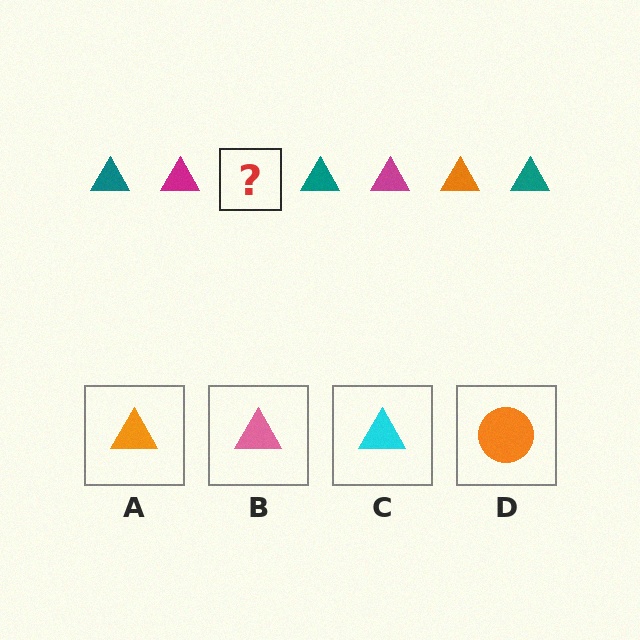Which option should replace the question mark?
Option A.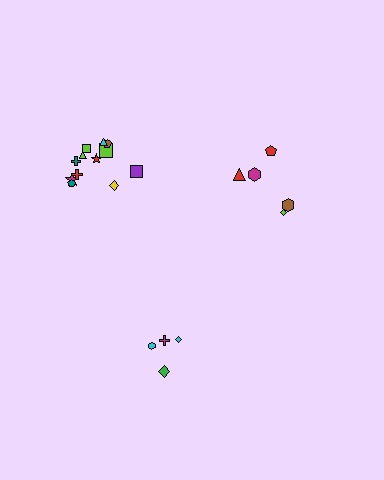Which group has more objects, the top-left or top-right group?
The top-left group.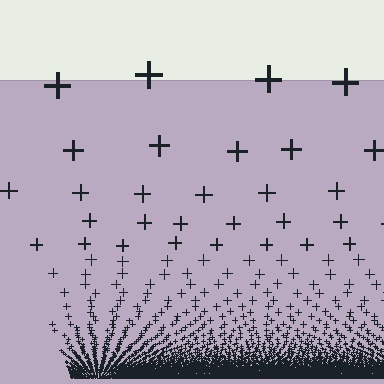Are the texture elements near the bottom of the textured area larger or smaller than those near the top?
Smaller. The gradient is inverted — elements near the bottom are smaller and denser.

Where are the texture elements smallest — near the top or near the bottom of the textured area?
Near the bottom.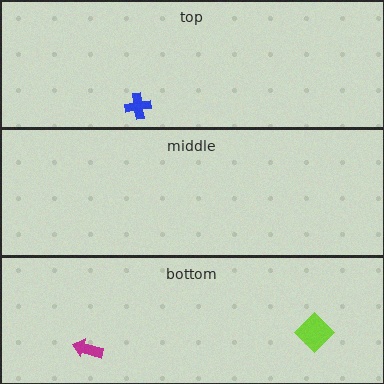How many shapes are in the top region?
1.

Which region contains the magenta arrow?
The bottom region.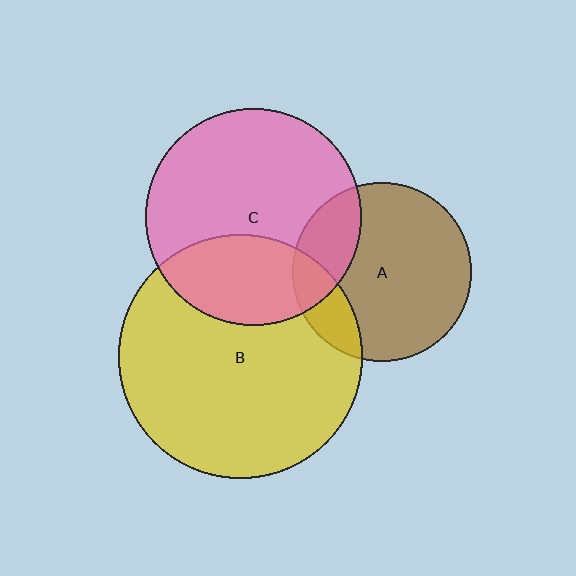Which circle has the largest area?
Circle B (yellow).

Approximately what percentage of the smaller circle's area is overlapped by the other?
Approximately 20%.